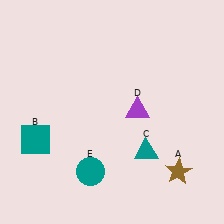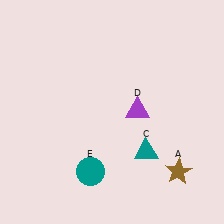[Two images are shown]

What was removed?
The teal square (B) was removed in Image 2.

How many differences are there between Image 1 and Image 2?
There is 1 difference between the two images.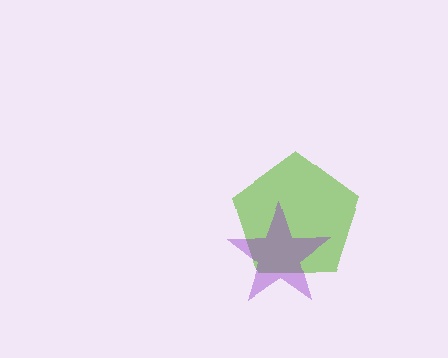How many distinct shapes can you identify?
There are 2 distinct shapes: a lime pentagon, a purple star.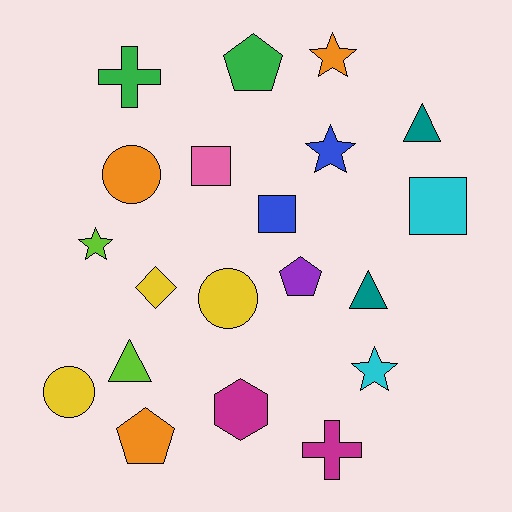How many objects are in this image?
There are 20 objects.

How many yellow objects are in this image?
There are 3 yellow objects.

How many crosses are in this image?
There are 2 crosses.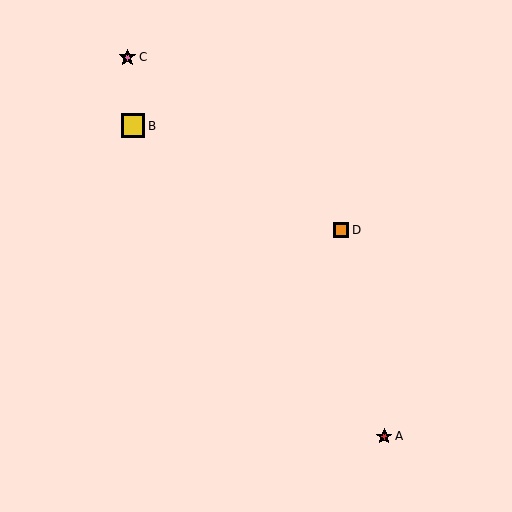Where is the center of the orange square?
The center of the orange square is at (341, 230).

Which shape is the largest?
The yellow square (labeled B) is the largest.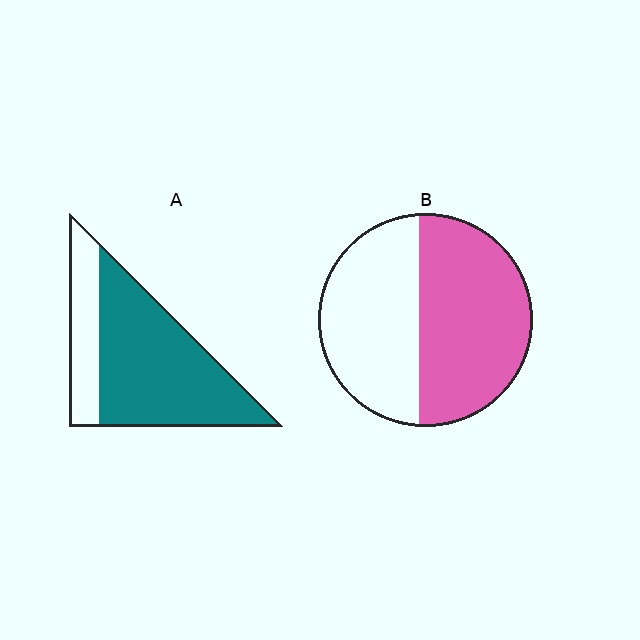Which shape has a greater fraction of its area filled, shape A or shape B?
Shape A.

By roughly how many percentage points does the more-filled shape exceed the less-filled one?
By roughly 20 percentage points (A over B).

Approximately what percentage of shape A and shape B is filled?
A is approximately 75% and B is approximately 55%.